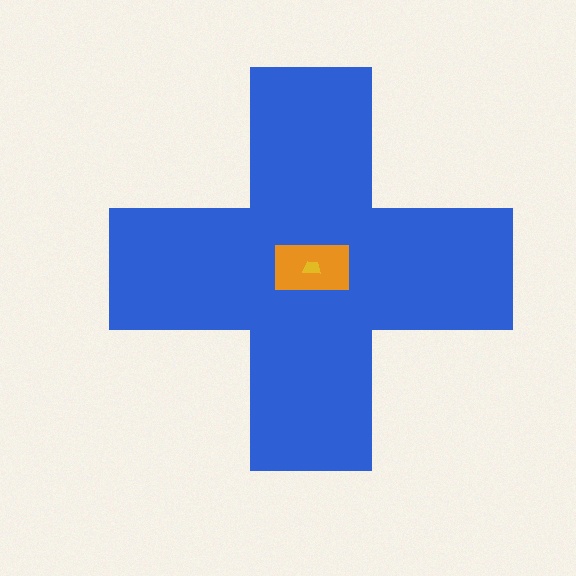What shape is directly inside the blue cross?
The orange rectangle.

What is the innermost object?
The yellow trapezoid.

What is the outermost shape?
The blue cross.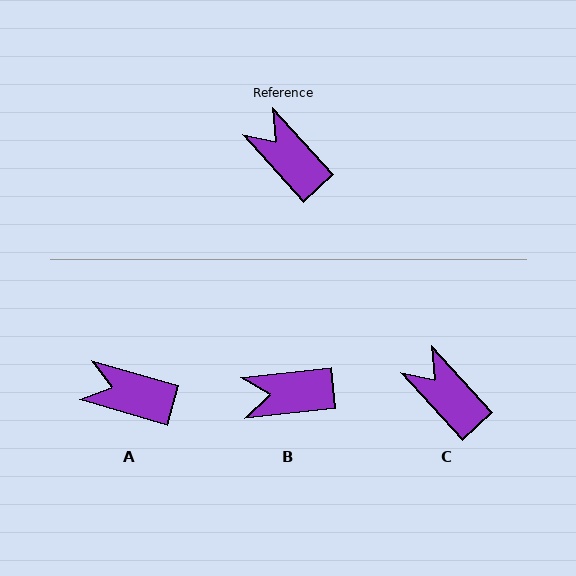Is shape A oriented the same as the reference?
No, it is off by about 31 degrees.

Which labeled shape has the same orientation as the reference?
C.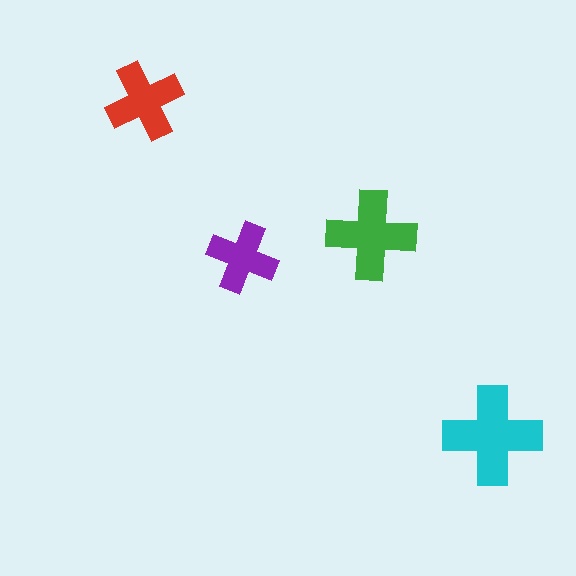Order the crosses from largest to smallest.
the cyan one, the green one, the red one, the purple one.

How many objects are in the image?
There are 4 objects in the image.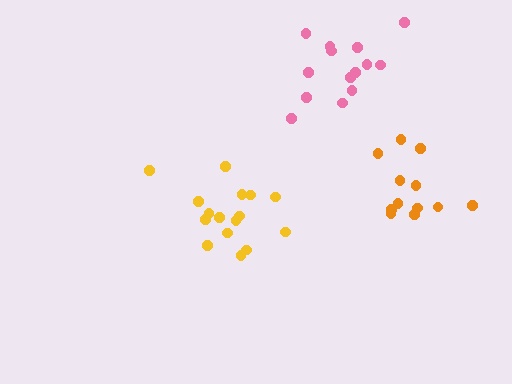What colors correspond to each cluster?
The clusters are colored: pink, orange, yellow.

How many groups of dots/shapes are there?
There are 3 groups.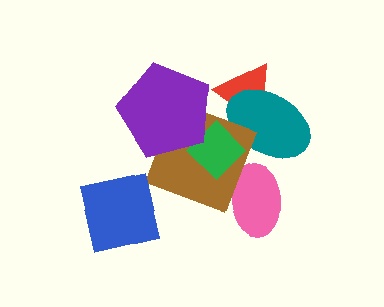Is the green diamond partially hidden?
Yes, it is partially covered by another shape.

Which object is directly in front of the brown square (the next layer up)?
The green diamond is directly in front of the brown square.